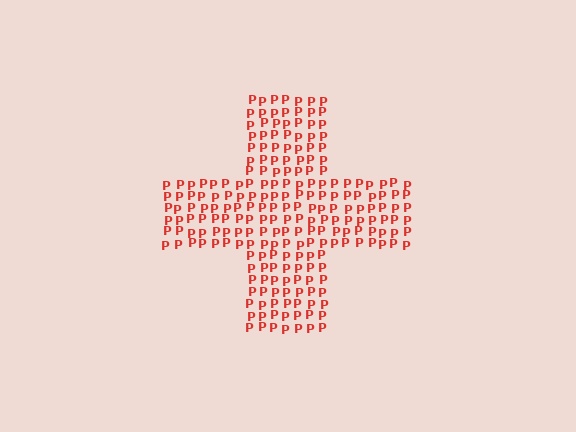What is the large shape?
The large shape is a cross.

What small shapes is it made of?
It is made of small letter P's.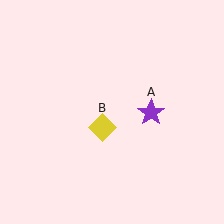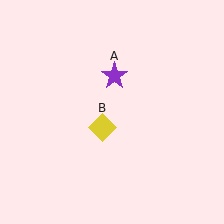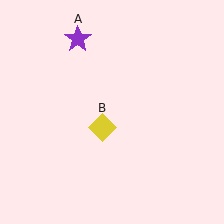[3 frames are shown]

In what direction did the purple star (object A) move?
The purple star (object A) moved up and to the left.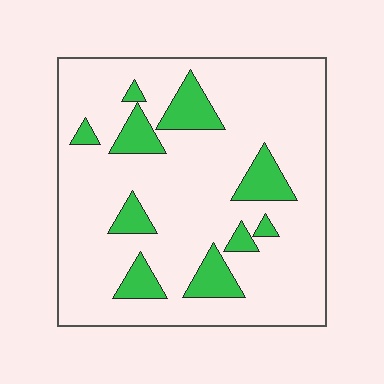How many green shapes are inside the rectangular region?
10.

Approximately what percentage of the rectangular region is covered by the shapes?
Approximately 15%.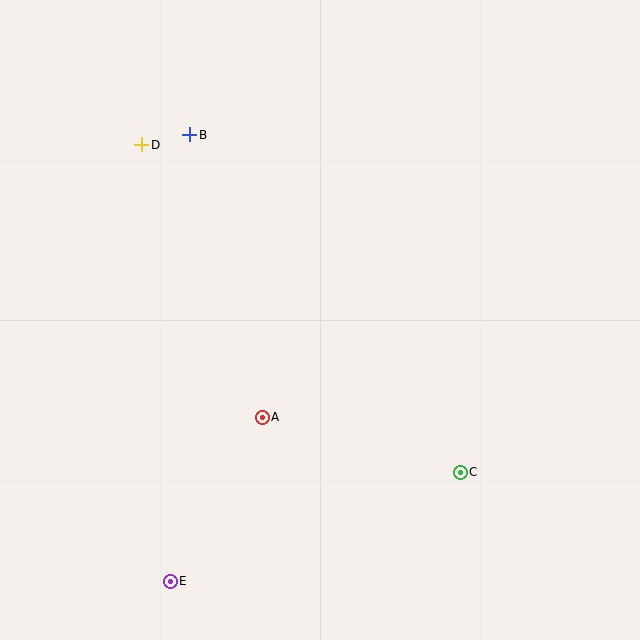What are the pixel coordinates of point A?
Point A is at (262, 417).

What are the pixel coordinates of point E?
Point E is at (170, 581).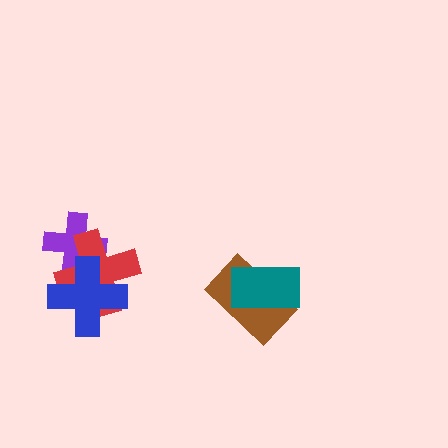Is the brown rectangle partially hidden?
Yes, it is partially covered by another shape.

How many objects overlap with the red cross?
2 objects overlap with the red cross.